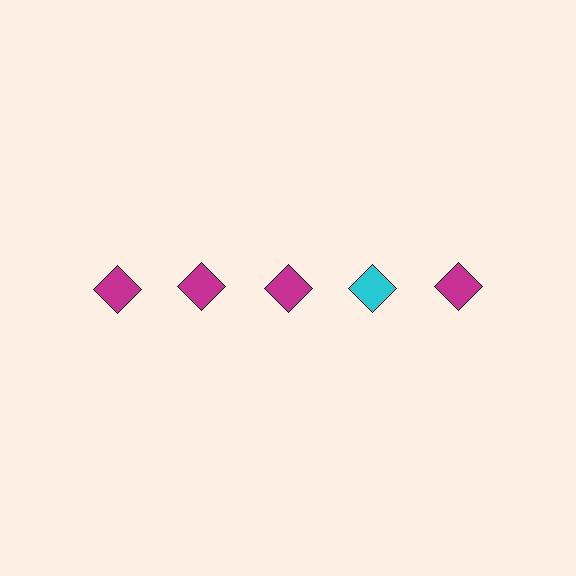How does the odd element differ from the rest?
It has a different color: cyan instead of magenta.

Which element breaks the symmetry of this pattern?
The cyan diamond in the top row, second from right column breaks the symmetry. All other shapes are magenta diamonds.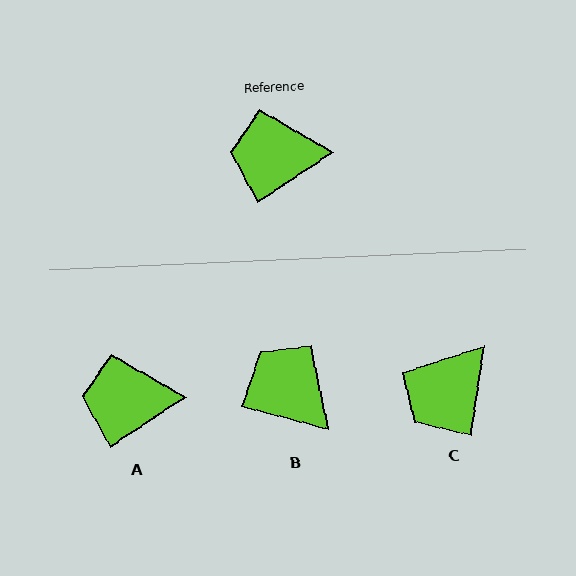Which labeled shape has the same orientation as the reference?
A.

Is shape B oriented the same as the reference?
No, it is off by about 48 degrees.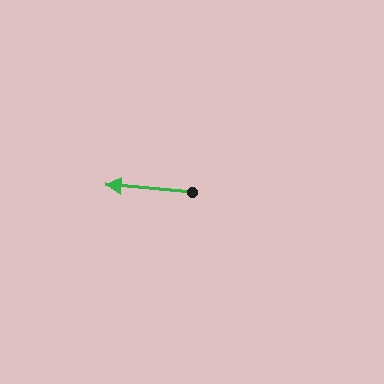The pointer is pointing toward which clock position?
Roughly 9 o'clock.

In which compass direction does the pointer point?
West.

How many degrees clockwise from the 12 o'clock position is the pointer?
Approximately 275 degrees.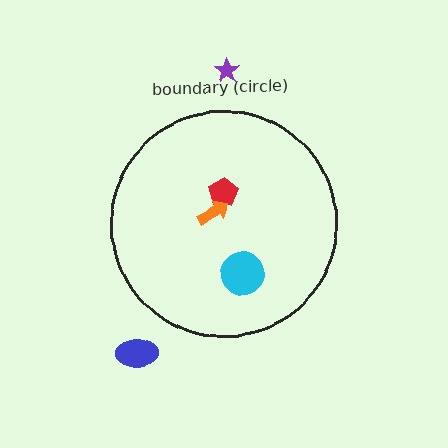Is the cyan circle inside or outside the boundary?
Inside.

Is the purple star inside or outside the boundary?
Outside.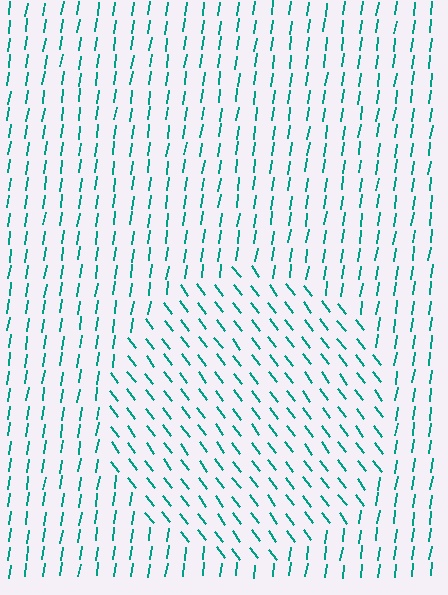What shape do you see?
I see a circle.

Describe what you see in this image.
The image is filled with small teal line segments. A circle region in the image has lines oriented differently from the surrounding lines, creating a visible texture boundary.